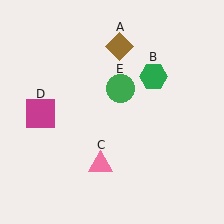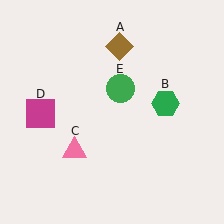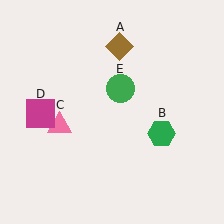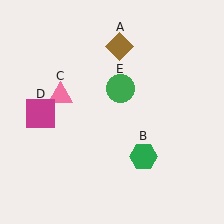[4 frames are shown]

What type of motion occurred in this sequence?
The green hexagon (object B), pink triangle (object C) rotated clockwise around the center of the scene.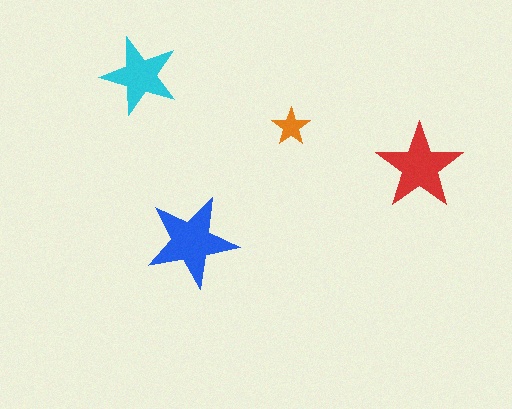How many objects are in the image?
There are 4 objects in the image.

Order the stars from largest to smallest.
the blue one, the red one, the cyan one, the orange one.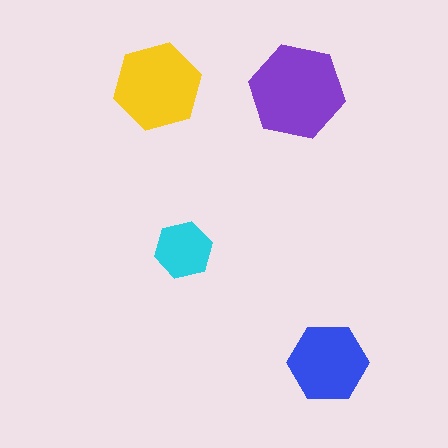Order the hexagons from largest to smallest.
the purple one, the yellow one, the blue one, the cyan one.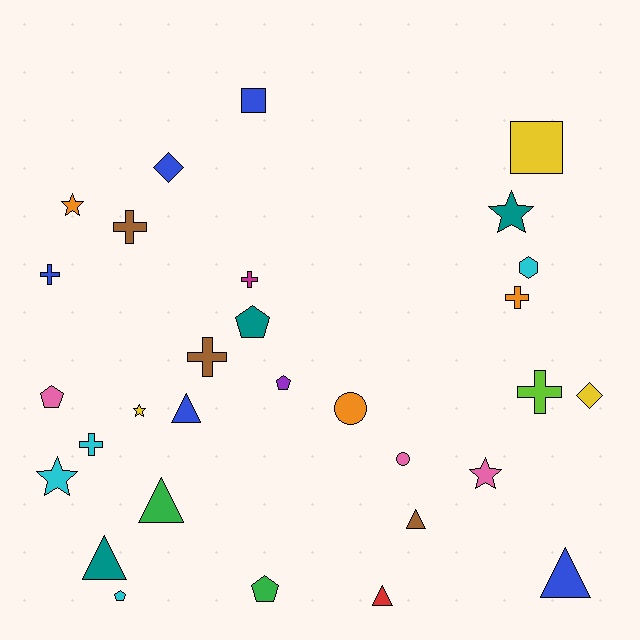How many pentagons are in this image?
There are 5 pentagons.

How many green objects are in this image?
There are 2 green objects.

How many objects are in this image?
There are 30 objects.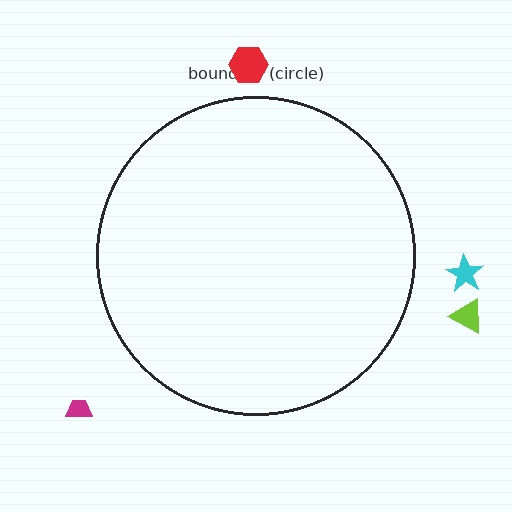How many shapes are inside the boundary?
0 inside, 4 outside.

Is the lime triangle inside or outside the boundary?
Outside.